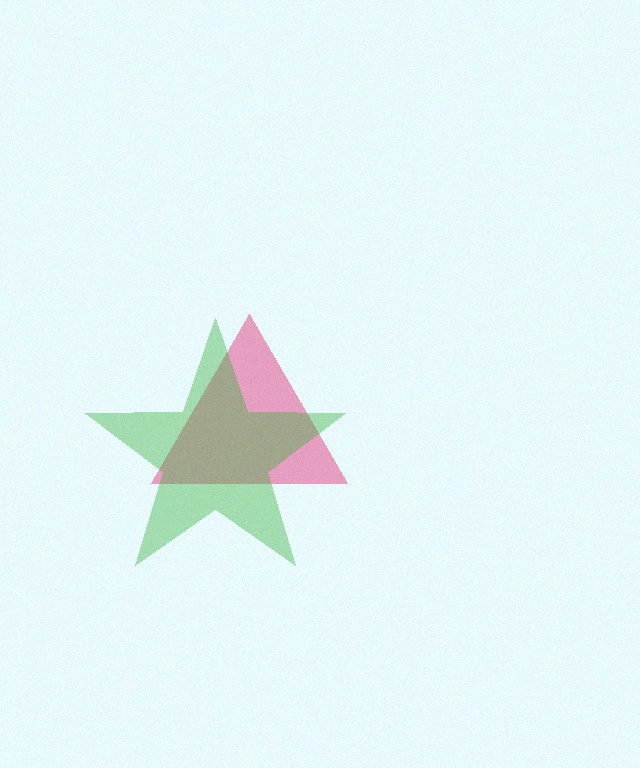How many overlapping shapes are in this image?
There are 2 overlapping shapes in the image.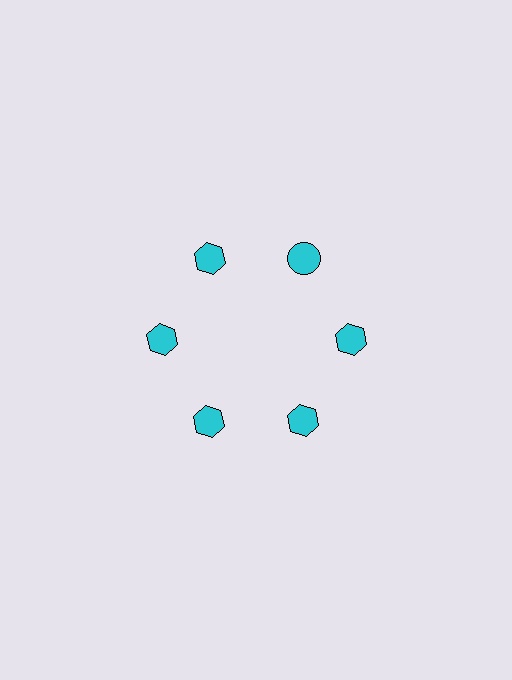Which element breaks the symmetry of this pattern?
The cyan circle at roughly the 1 o'clock position breaks the symmetry. All other shapes are cyan hexagons.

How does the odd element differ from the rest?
It has a different shape: circle instead of hexagon.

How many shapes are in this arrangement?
There are 6 shapes arranged in a ring pattern.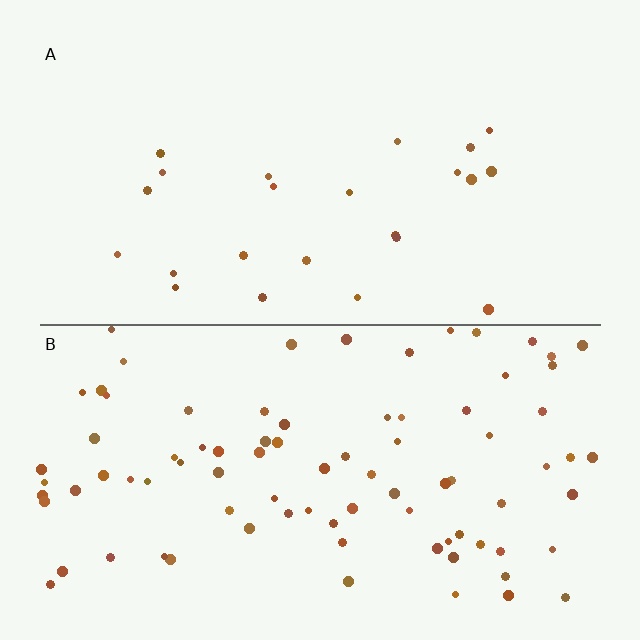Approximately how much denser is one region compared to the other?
Approximately 3.7× — region B over region A.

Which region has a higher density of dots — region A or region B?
B (the bottom).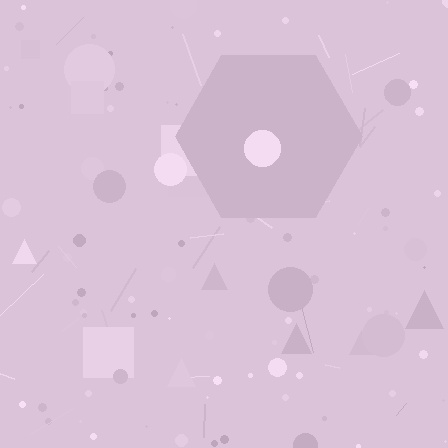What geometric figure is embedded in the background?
A hexagon is embedded in the background.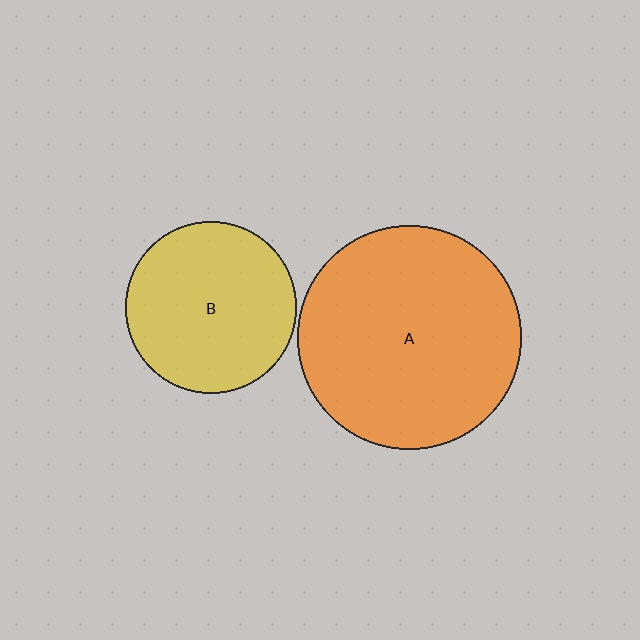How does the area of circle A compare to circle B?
Approximately 1.7 times.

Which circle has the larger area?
Circle A (orange).